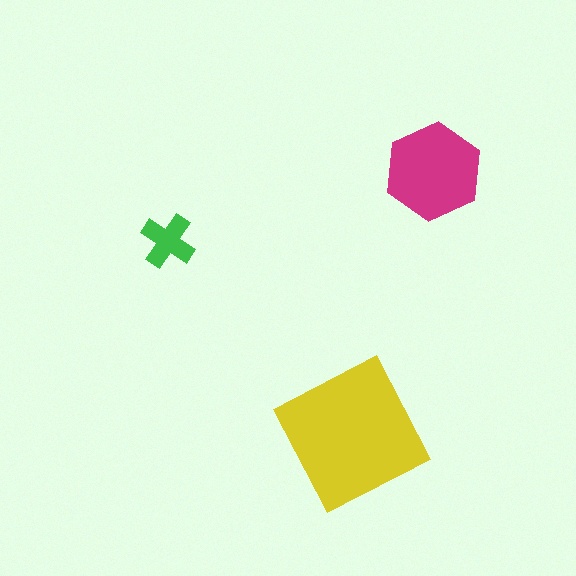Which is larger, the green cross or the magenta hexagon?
The magenta hexagon.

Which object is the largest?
The yellow square.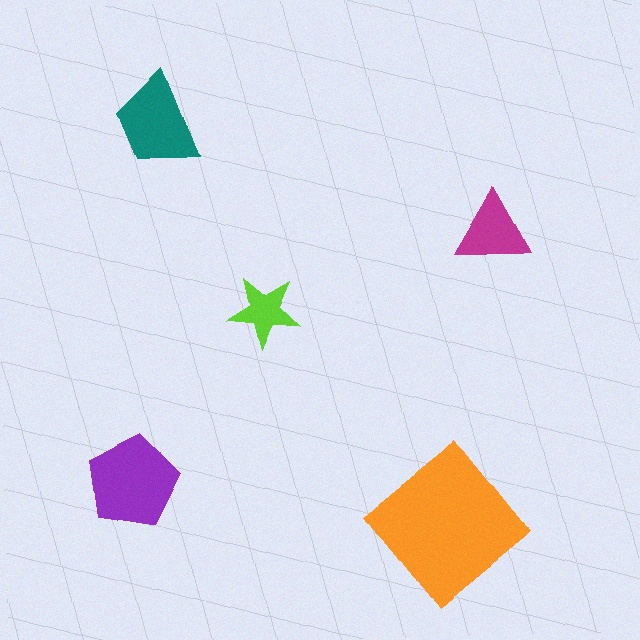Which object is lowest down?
The orange diamond is bottommost.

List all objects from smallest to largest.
The lime star, the magenta triangle, the teal trapezoid, the purple pentagon, the orange diamond.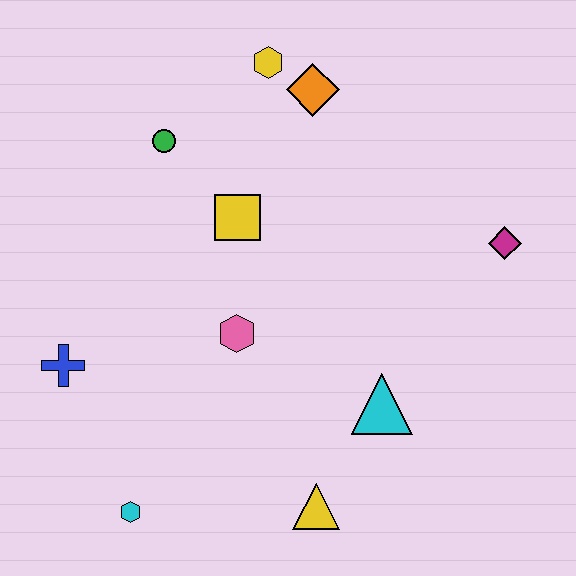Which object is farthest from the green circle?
The yellow triangle is farthest from the green circle.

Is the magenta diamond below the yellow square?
Yes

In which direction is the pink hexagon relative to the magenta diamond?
The pink hexagon is to the left of the magenta diamond.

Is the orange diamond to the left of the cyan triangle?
Yes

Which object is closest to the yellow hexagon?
The orange diamond is closest to the yellow hexagon.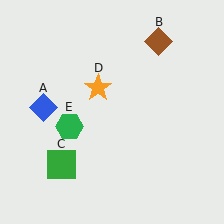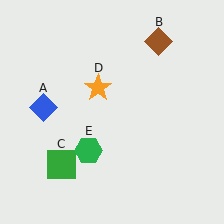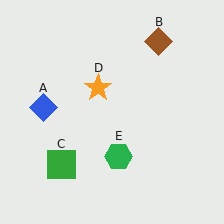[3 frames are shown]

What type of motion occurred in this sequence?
The green hexagon (object E) rotated counterclockwise around the center of the scene.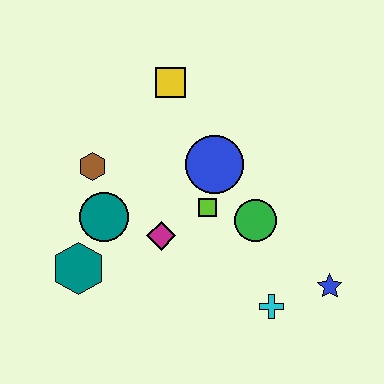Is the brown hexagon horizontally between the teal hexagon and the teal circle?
Yes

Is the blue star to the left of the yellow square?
No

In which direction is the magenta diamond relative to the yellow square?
The magenta diamond is below the yellow square.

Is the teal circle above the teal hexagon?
Yes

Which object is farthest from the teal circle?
The blue star is farthest from the teal circle.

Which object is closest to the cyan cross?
The blue star is closest to the cyan cross.